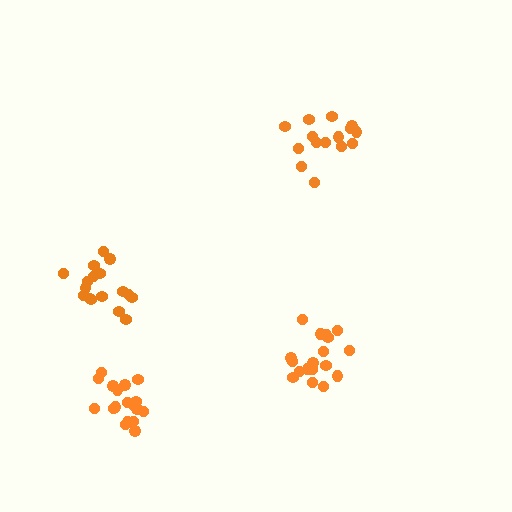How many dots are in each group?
Group 1: 17 dots, Group 2: 15 dots, Group 3: 18 dots, Group 4: 18 dots (68 total).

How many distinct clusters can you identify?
There are 4 distinct clusters.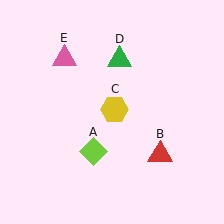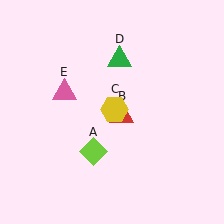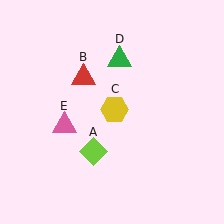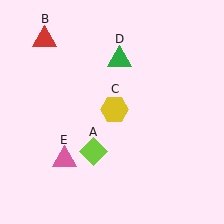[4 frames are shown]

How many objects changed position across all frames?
2 objects changed position: red triangle (object B), pink triangle (object E).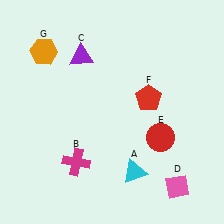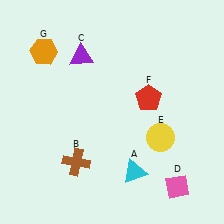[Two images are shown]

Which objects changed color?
B changed from magenta to brown. E changed from red to yellow.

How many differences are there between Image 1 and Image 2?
There are 2 differences between the two images.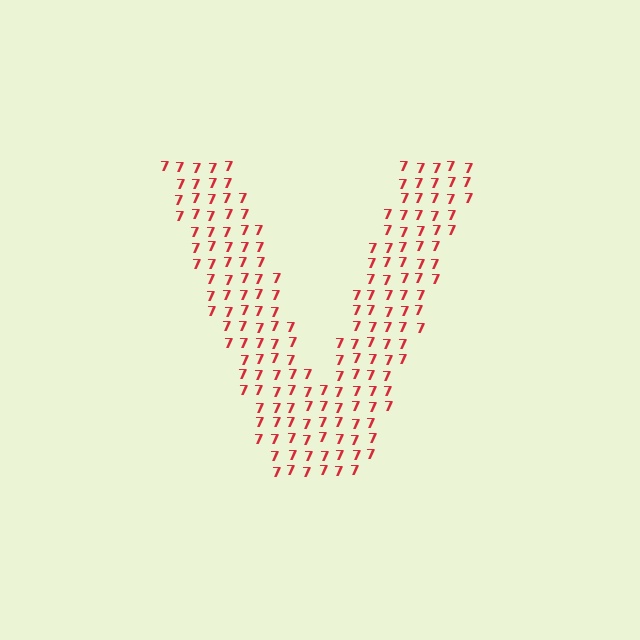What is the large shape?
The large shape is the letter V.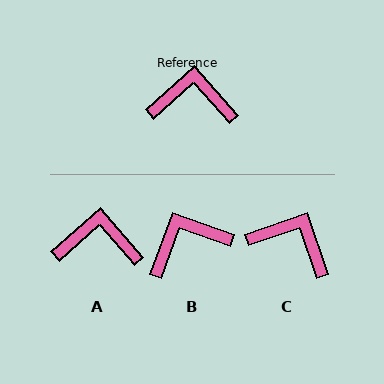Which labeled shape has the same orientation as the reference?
A.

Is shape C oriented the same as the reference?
No, it is off by about 22 degrees.